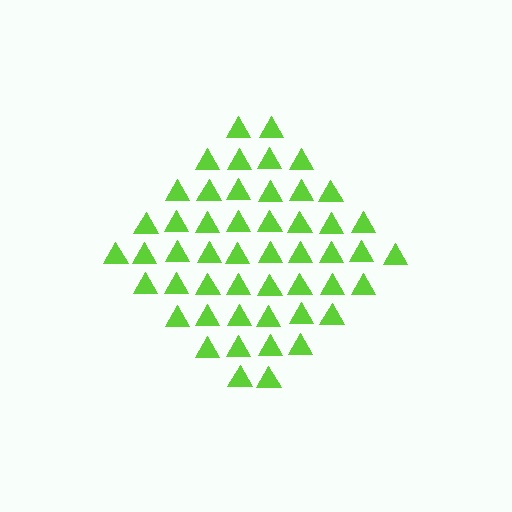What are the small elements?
The small elements are triangles.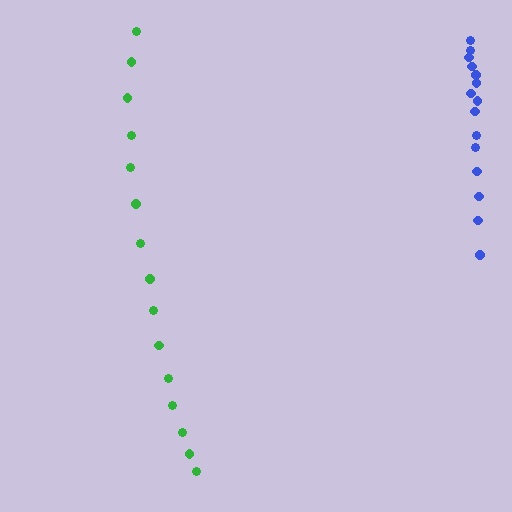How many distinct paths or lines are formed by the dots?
There are 2 distinct paths.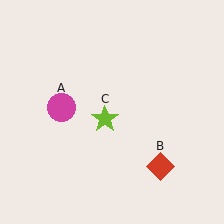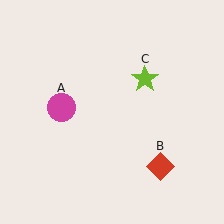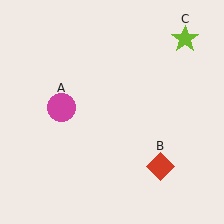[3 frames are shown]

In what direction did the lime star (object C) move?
The lime star (object C) moved up and to the right.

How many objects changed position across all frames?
1 object changed position: lime star (object C).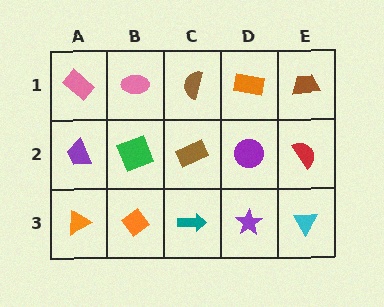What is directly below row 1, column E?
A red semicircle.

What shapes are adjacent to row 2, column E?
A brown trapezoid (row 1, column E), a cyan triangle (row 3, column E), a purple circle (row 2, column D).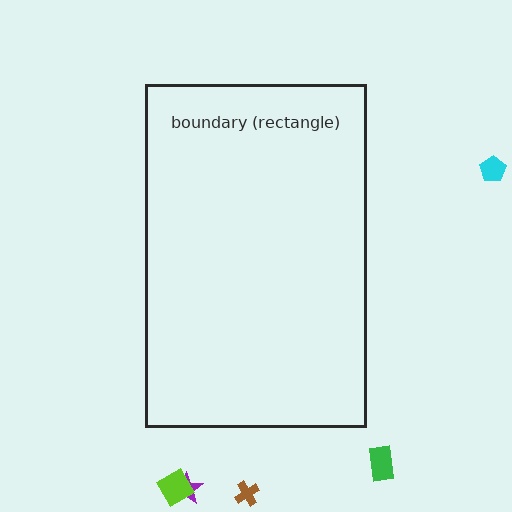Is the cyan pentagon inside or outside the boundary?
Outside.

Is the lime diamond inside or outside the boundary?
Outside.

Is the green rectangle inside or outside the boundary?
Outside.